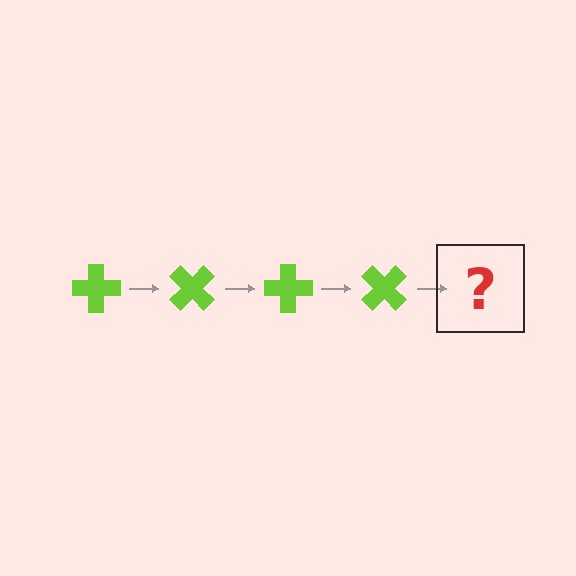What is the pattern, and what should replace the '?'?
The pattern is that the cross rotates 45 degrees each step. The '?' should be a lime cross rotated 180 degrees.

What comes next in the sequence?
The next element should be a lime cross rotated 180 degrees.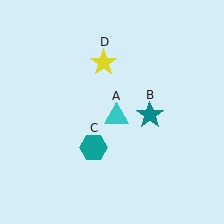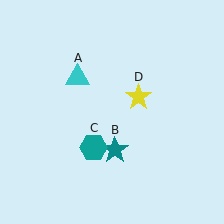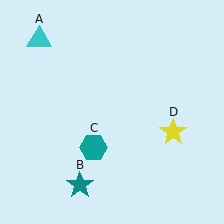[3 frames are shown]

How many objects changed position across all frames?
3 objects changed position: cyan triangle (object A), teal star (object B), yellow star (object D).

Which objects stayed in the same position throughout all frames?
Teal hexagon (object C) remained stationary.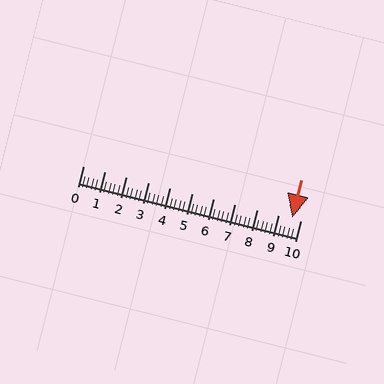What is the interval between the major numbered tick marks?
The major tick marks are spaced 1 units apart.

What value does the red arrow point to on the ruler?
The red arrow points to approximately 9.6.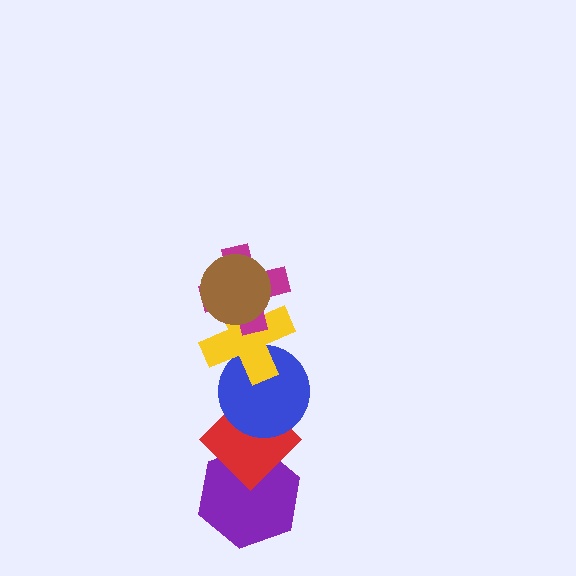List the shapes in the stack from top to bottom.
From top to bottom: the brown circle, the magenta cross, the yellow cross, the blue circle, the red diamond, the purple hexagon.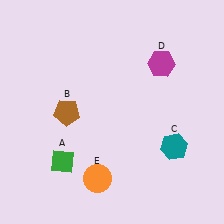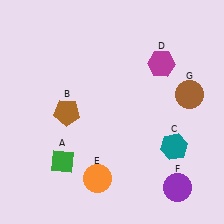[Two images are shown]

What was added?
A purple circle (F), a brown circle (G) were added in Image 2.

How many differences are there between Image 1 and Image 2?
There are 2 differences between the two images.